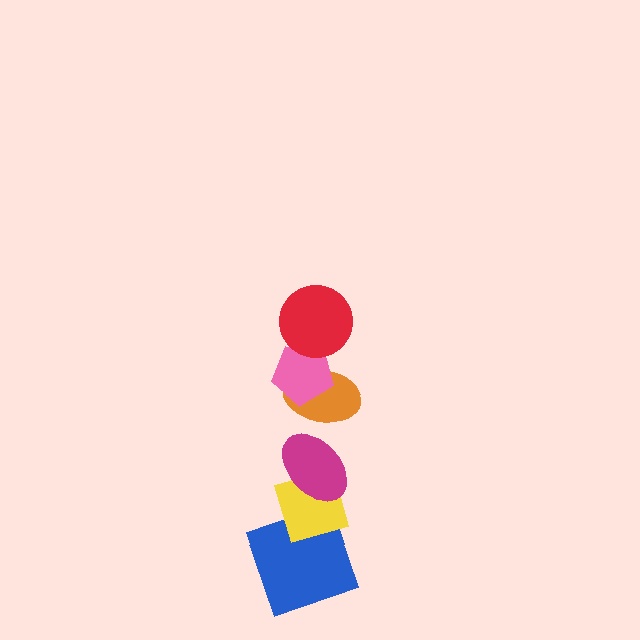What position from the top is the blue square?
The blue square is 6th from the top.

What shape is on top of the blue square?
The yellow diamond is on top of the blue square.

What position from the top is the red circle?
The red circle is 1st from the top.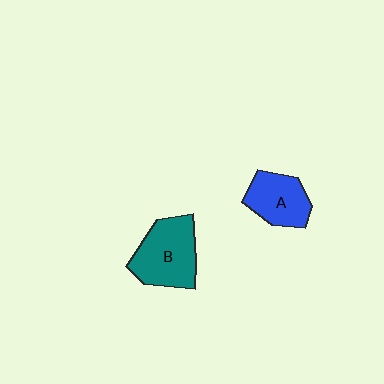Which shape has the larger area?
Shape B (teal).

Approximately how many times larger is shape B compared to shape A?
Approximately 1.4 times.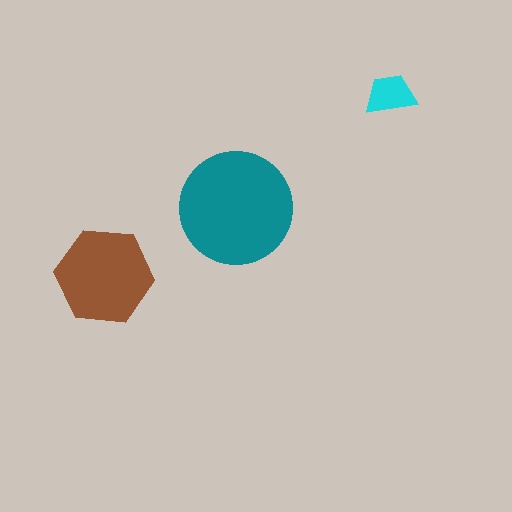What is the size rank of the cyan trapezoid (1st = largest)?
3rd.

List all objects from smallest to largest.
The cyan trapezoid, the brown hexagon, the teal circle.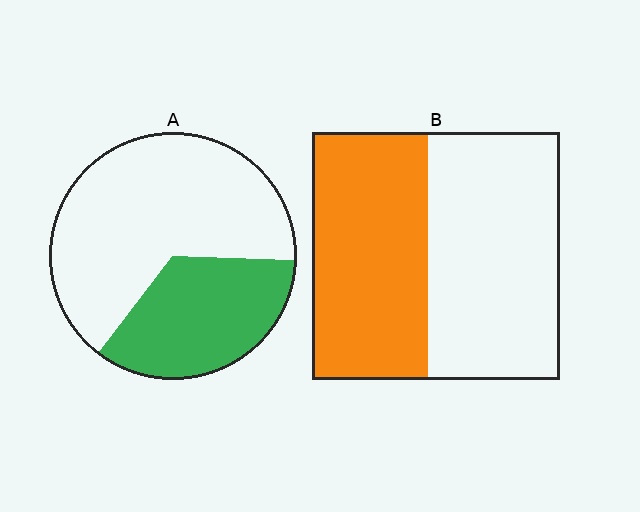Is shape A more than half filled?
No.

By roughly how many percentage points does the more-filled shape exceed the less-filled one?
By roughly 10 percentage points (B over A).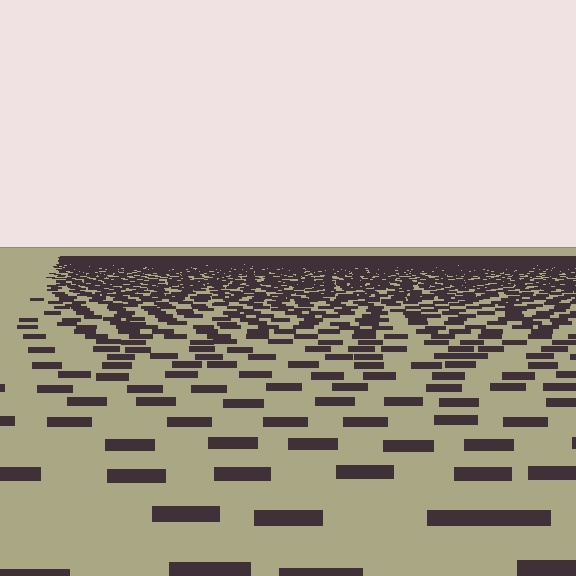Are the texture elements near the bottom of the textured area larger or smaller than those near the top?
Larger. Near the bottom, elements are closer to the viewer and appear at a bigger on-screen size.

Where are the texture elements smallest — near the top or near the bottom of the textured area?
Near the top.